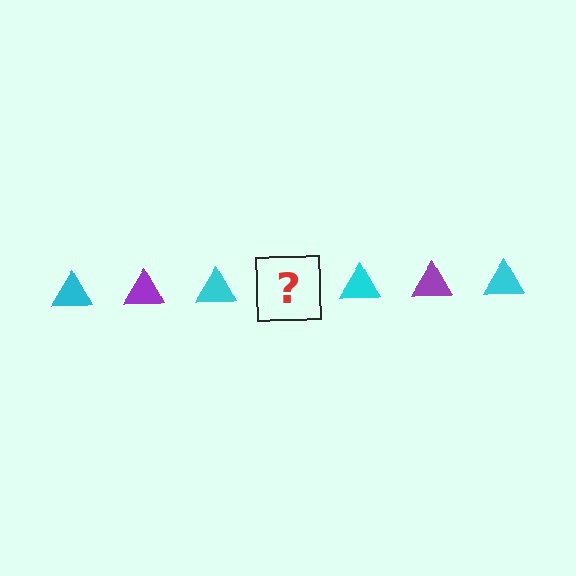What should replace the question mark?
The question mark should be replaced with a purple triangle.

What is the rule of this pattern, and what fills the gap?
The rule is that the pattern cycles through cyan, purple triangles. The gap should be filled with a purple triangle.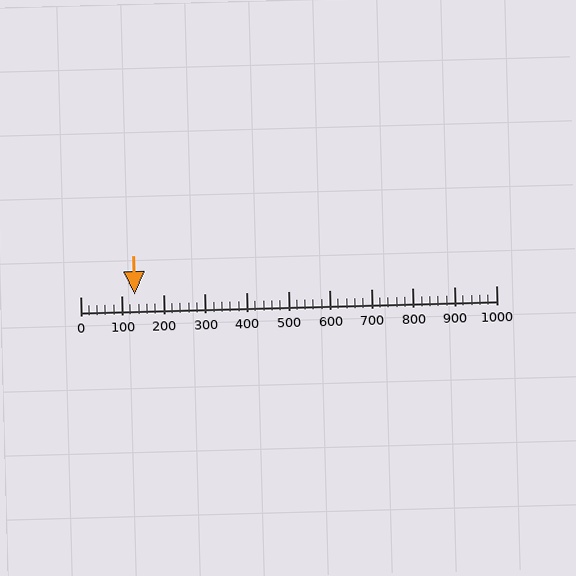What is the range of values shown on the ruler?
The ruler shows values from 0 to 1000.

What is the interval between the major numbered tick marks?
The major tick marks are spaced 100 units apart.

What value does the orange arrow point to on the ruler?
The orange arrow points to approximately 132.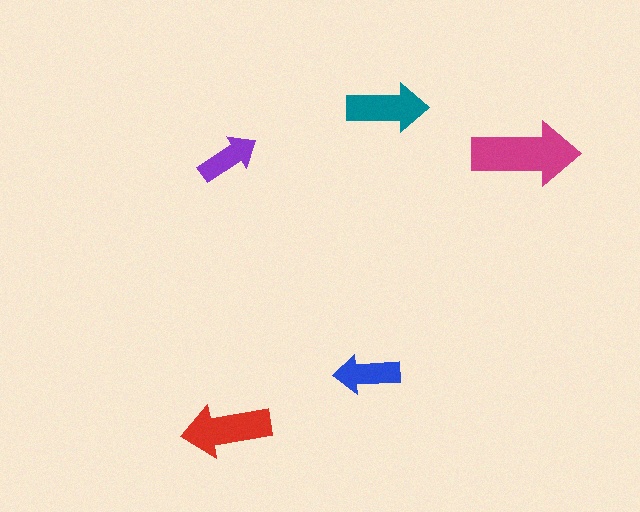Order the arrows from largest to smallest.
the magenta one, the red one, the teal one, the blue one, the purple one.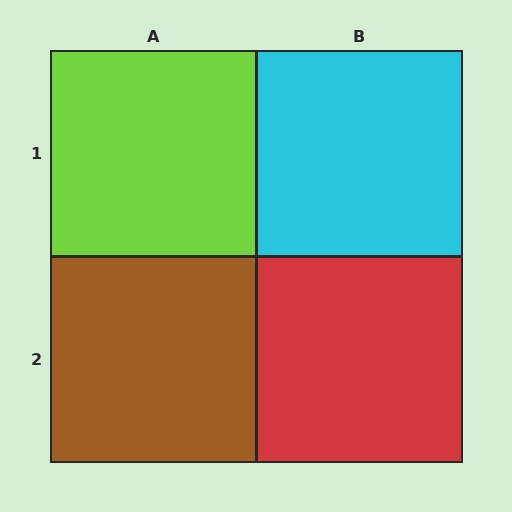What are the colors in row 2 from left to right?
Brown, red.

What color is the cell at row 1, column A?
Lime.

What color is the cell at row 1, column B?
Cyan.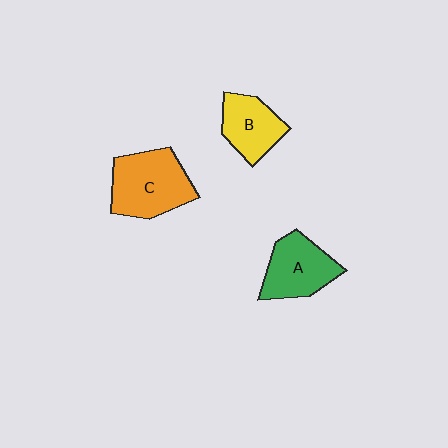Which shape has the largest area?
Shape C (orange).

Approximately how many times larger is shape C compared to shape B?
Approximately 1.4 times.